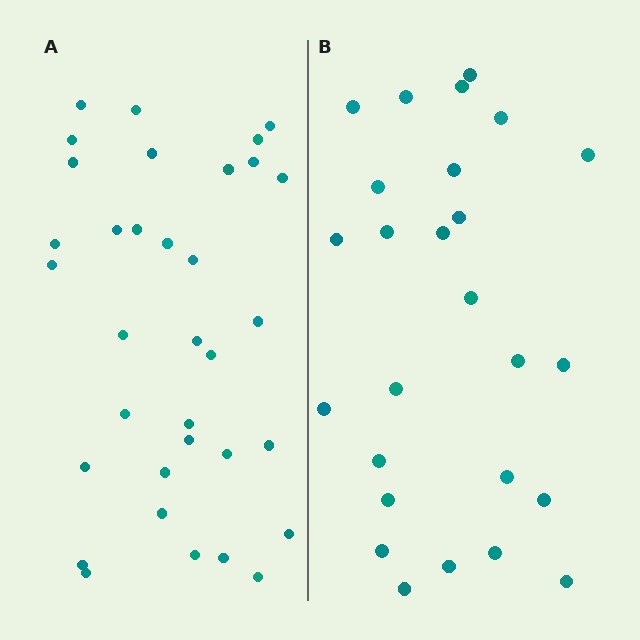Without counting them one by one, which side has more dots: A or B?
Region A (the left region) has more dots.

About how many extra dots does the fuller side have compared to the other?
Region A has roughly 8 or so more dots than region B.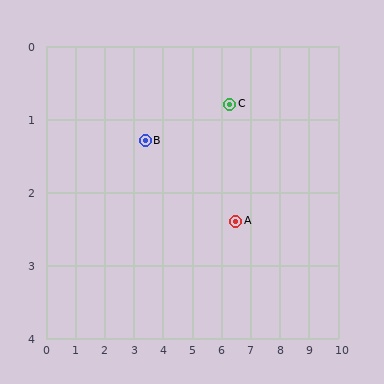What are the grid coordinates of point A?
Point A is at approximately (6.5, 2.4).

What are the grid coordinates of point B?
Point B is at approximately (3.4, 1.3).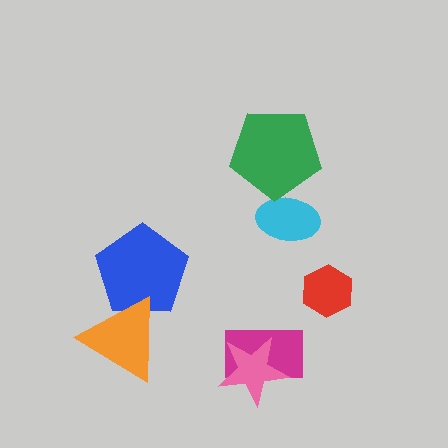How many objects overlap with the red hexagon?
0 objects overlap with the red hexagon.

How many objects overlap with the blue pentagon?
1 object overlaps with the blue pentagon.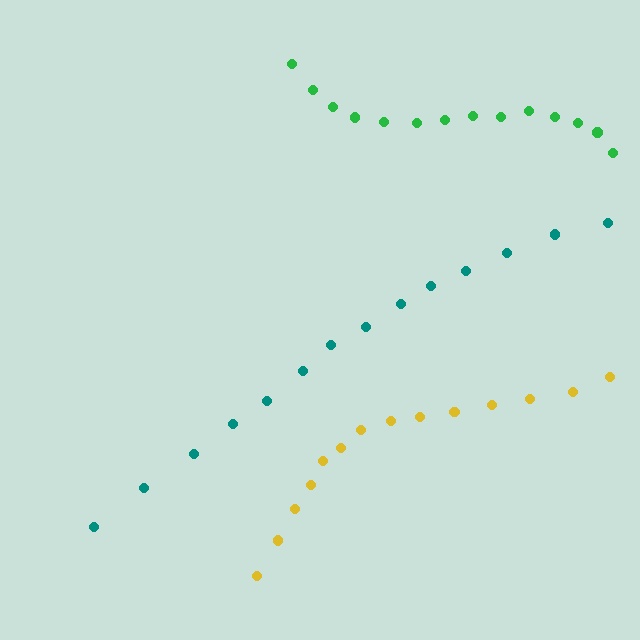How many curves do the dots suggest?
There are 3 distinct paths.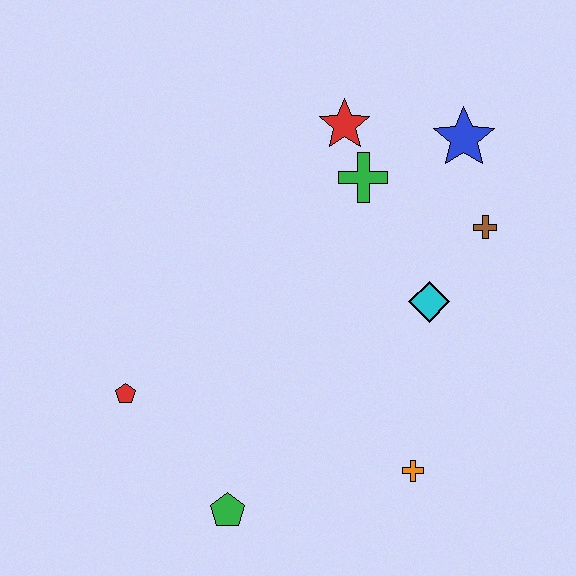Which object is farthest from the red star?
The green pentagon is farthest from the red star.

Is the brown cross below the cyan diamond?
No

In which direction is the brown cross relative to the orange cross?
The brown cross is above the orange cross.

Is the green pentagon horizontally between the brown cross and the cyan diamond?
No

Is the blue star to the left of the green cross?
No